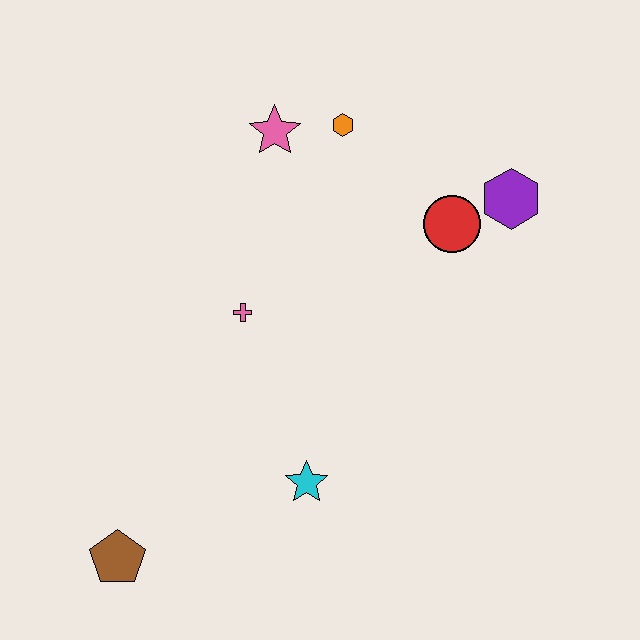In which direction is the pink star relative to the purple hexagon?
The pink star is to the left of the purple hexagon.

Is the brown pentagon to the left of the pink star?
Yes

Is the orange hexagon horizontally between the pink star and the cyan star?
No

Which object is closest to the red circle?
The purple hexagon is closest to the red circle.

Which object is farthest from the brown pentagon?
The purple hexagon is farthest from the brown pentagon.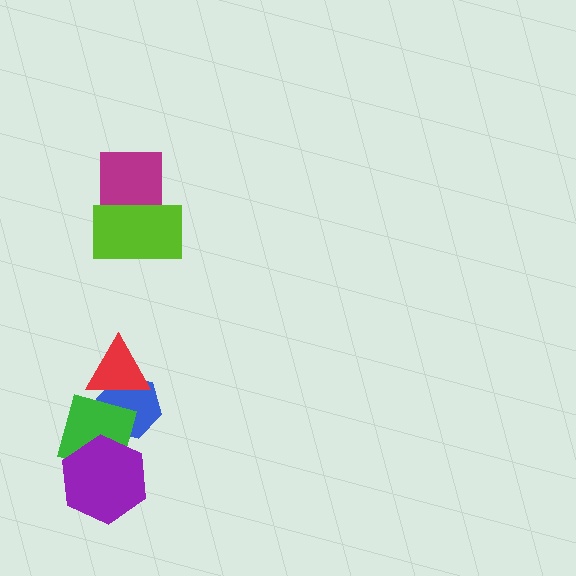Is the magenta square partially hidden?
Yes, it is partially covered by another shape.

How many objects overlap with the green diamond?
3 objects overlap with the green diamond.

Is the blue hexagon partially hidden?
Yes, it is partially covered by another shape.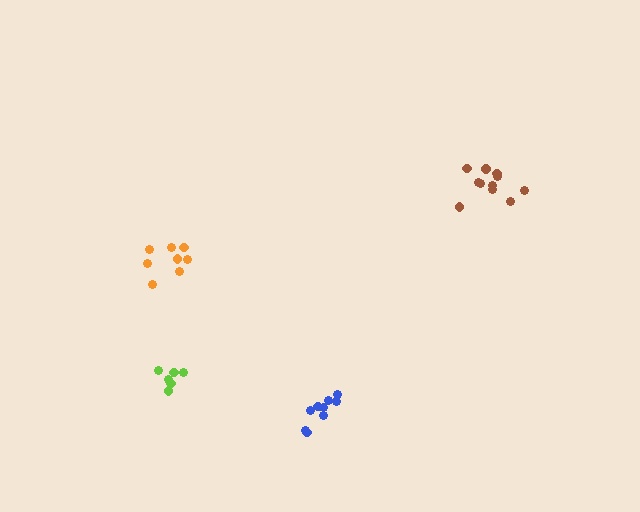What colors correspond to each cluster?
The clusters are colored: brown, orange, lime, blue.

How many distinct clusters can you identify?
There are 4 distinct clusters.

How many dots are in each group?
Group 1: 11 dots, Group 2: 8 dots, Group 3: 6 dots, Group 4: 9 dots (34 total).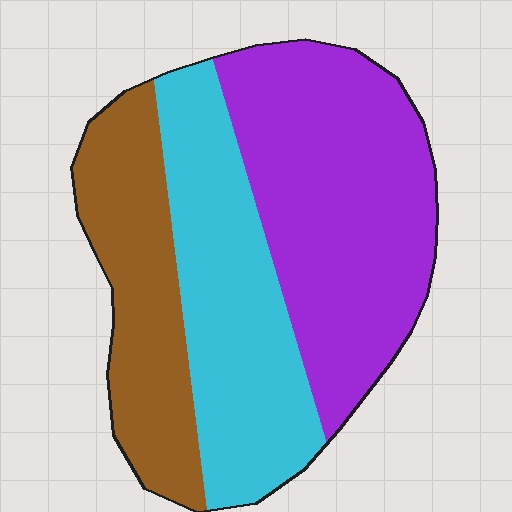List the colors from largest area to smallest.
From largest to smallest: purple, cyan, brown.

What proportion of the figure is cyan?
Cyan takes up about one third (1/3) of the figure.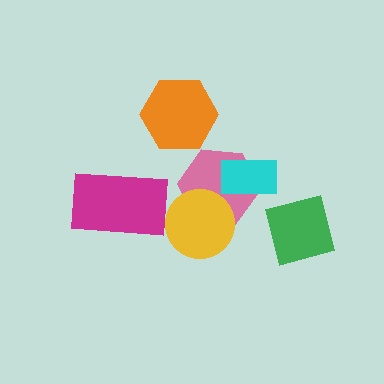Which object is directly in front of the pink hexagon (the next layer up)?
The yellow circle is directly in front of the pink hexagon.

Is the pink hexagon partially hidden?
Yes, it is partially covered by another shape.